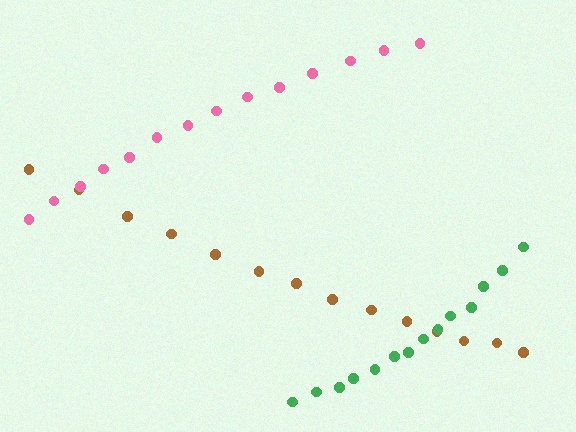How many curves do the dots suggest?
There are 3 distinct paths.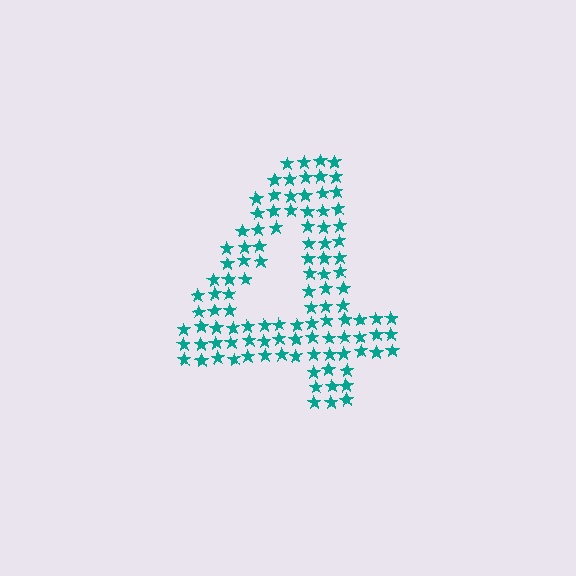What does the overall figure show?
The overall figure shows the digit 4.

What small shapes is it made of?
It is made of small stars.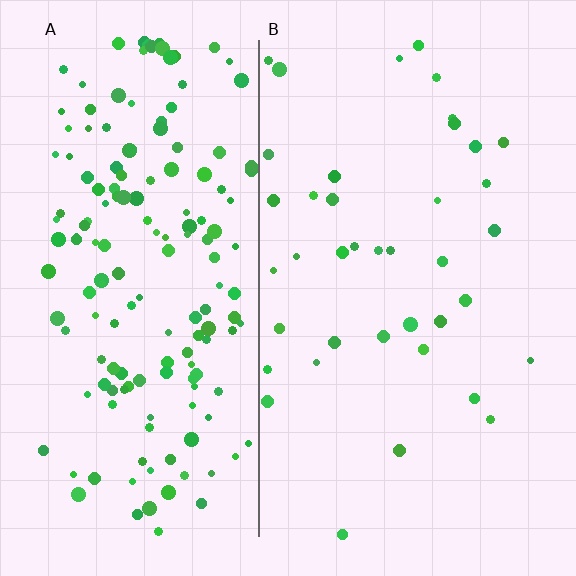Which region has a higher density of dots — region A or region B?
A (the left).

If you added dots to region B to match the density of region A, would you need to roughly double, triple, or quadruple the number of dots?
Approximately quadruple.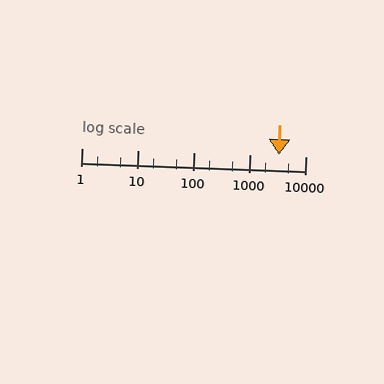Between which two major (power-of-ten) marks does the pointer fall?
The pointer is between 1000 and 10000.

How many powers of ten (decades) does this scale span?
The scale spans 4 decades, from 1 to 10000.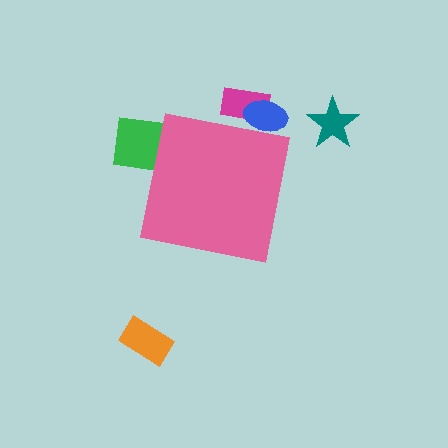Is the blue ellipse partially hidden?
Yes, the blue ellipse is partially hidden behind the pink square.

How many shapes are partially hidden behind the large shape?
3 shapes are partially hidden.